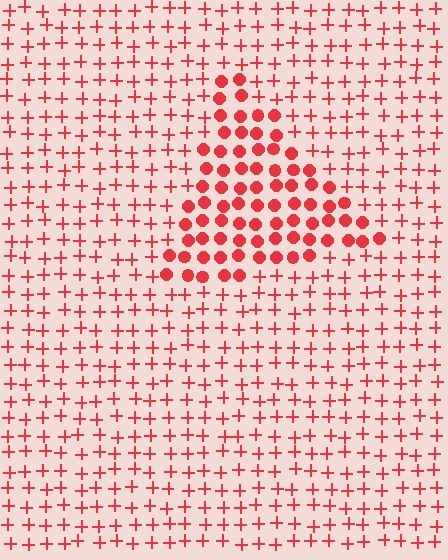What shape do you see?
I see a triangle.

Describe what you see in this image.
The image is filled with small red elements arranged in a uniform grid. A triangle-shaped region contains circles, while the surrounding area contains plus signs. The boundary is defined purely by the change in element shape.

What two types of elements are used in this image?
The image uses circles inside the triangle region and plus signs outside it.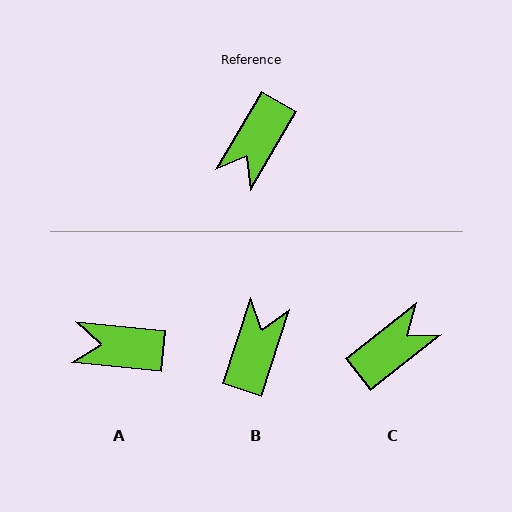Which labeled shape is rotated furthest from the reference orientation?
B, about 167 degrees away.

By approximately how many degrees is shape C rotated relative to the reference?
Approximately 159 degrees counter-clockwise.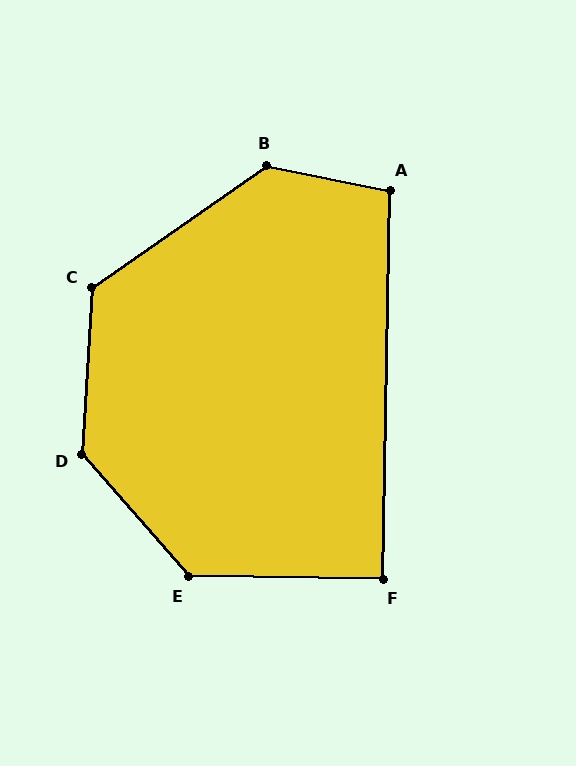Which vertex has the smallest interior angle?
F, at approximately 90 degrees.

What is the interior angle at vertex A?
Approximately 100 degrees (obtuse).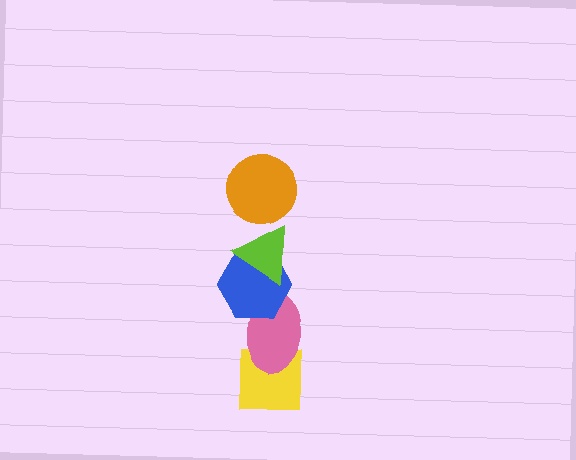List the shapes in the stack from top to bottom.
From top to bottom: the orange circle, the lime triangle, the blue hexagon, the pink ellipse, the yellow square.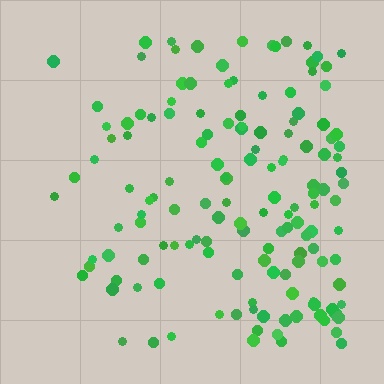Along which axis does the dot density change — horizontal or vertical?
Horizontal.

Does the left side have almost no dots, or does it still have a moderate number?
Still a moderate number, just noticeably fewer than the right.